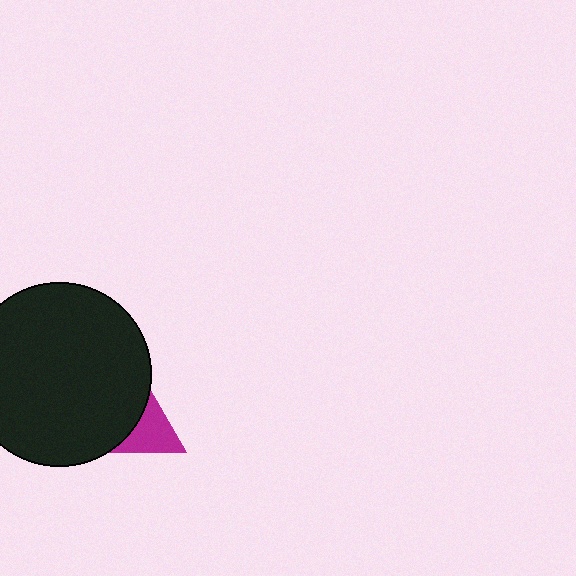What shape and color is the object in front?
The object in front is a black circle.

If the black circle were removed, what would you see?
You would see the complete magenta triangle.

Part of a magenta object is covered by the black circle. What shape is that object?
It is a triangle.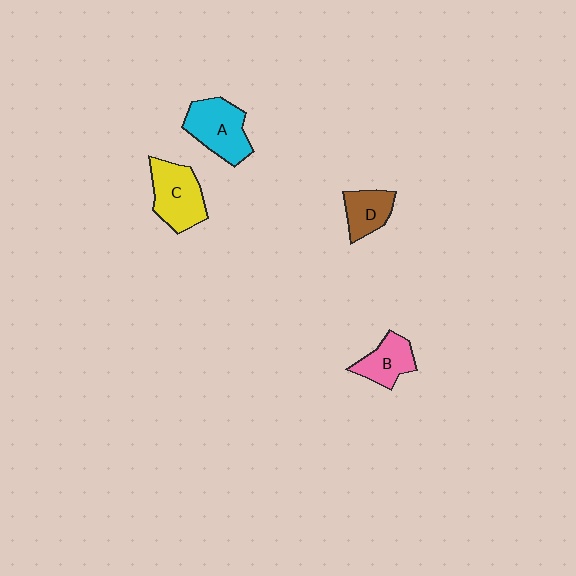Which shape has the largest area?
Shape A (cyan).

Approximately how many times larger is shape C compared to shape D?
Approximately 1.5 times.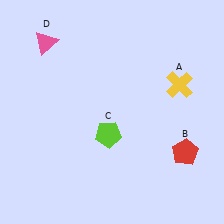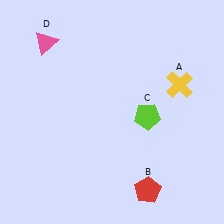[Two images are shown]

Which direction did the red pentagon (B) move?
The red pentagon (B) moved down.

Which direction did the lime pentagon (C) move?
The lime pentagon (C) moved right.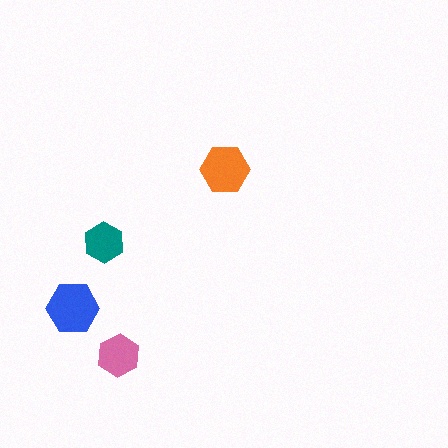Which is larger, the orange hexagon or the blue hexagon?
The blue one.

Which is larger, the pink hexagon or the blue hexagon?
The blue one.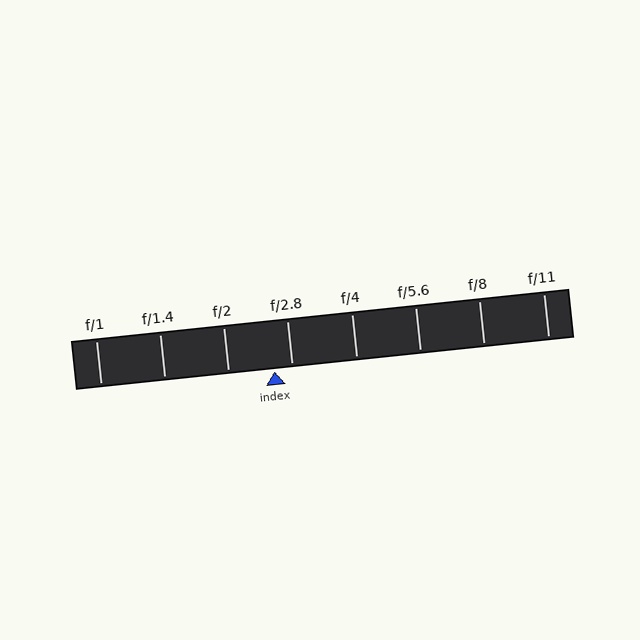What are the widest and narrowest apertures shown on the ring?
The widest aperture shown is f/1 and the narrowest is f/11.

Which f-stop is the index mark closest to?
The index mark is closest to f/2.8.